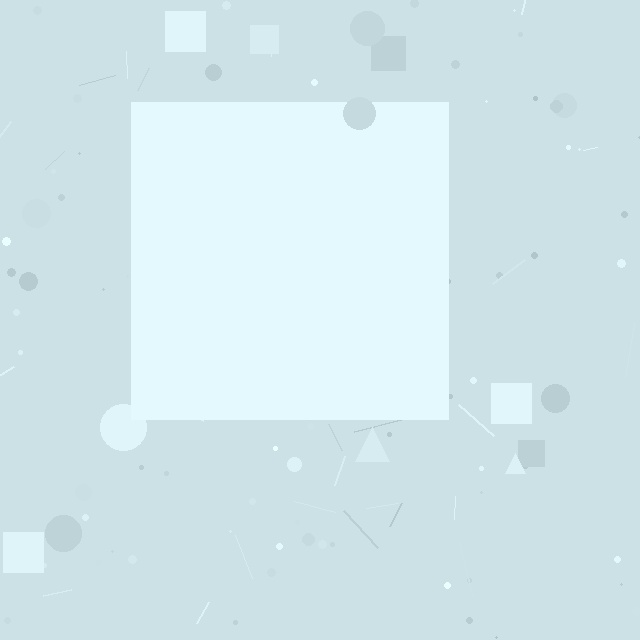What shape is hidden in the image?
A square is hidden in the image.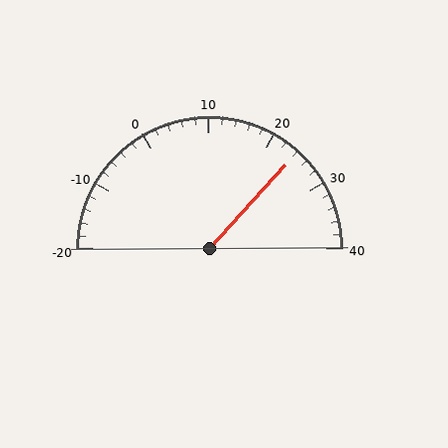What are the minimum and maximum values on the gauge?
The gauge ranges from -20 to 40.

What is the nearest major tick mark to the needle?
The nearest major tick mark is 20.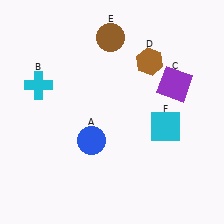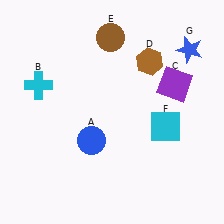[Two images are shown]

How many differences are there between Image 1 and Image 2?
There is 1 difference between the two images.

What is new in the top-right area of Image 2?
A blue star (G) was added in the top-right area of Image 2.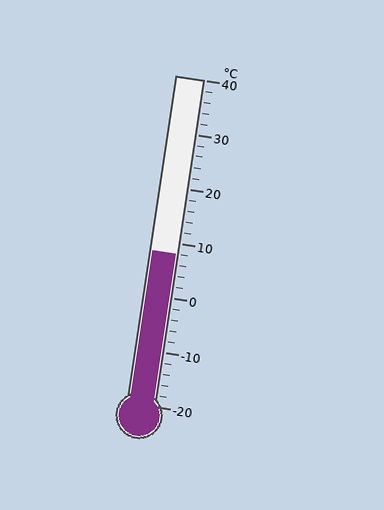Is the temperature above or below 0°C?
The temperature is above 0°C.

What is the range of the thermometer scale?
The thermometer scale ranges from -20°C to 40°C.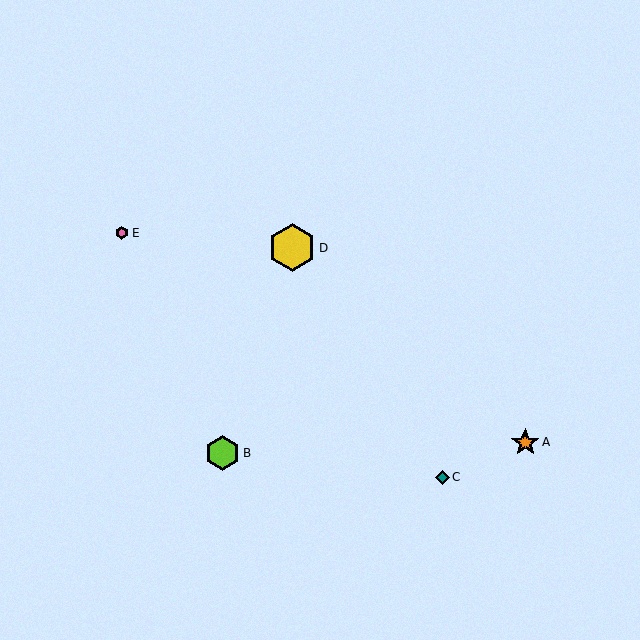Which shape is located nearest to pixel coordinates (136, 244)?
The pink hexagon (labeled E) at (122, 233) is nearest to that location.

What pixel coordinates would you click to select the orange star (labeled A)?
Click at (525, 442) to select the orange star A.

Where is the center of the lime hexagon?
The center of the lime hexagon is at (223, 453).